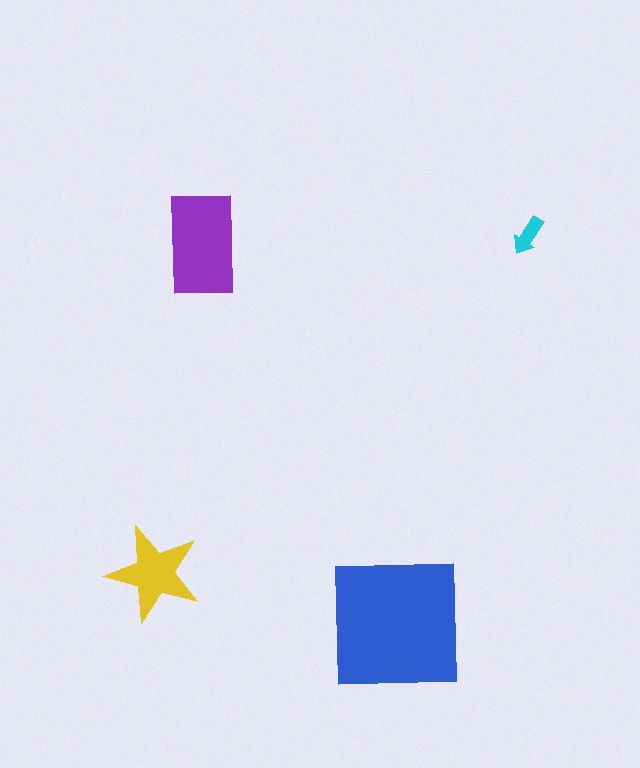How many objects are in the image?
There are 4 objects in the image.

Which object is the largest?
The blue square.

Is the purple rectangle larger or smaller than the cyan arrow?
Larger.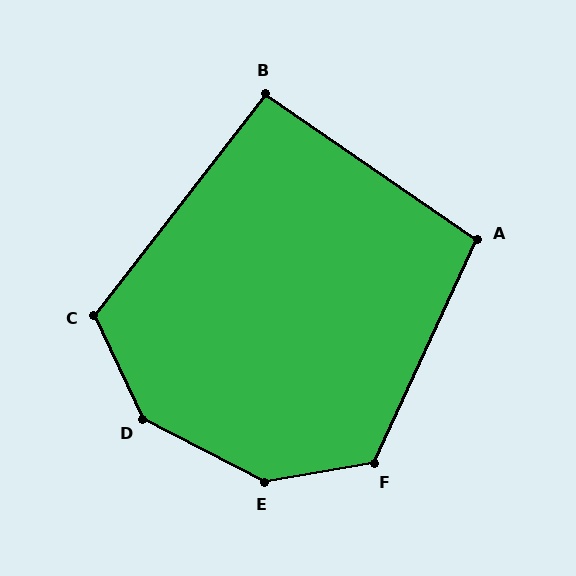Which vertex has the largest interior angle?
E, at approximately 143 degrees.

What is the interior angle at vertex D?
Approximately 142 degrees (obtuse).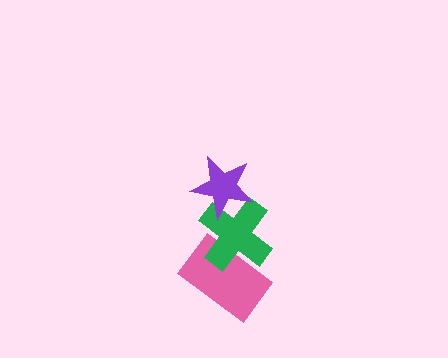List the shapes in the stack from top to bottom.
From top to bottom: the purple star, the green cross, the pink rectangle.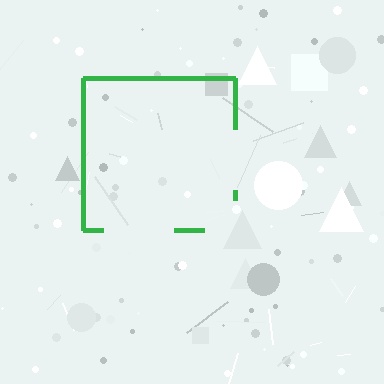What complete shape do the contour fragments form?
The contour fragments form a square.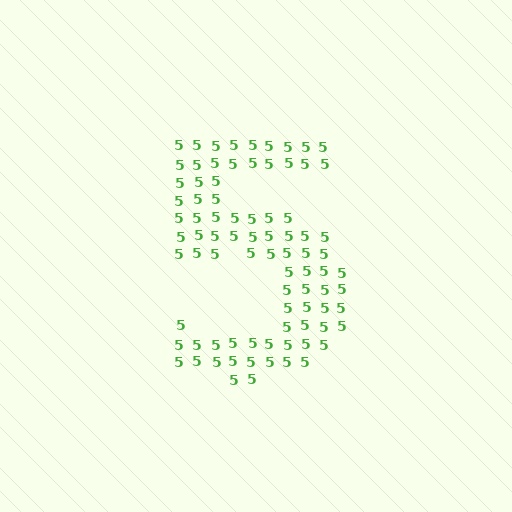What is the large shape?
The large shape is the digit 5.